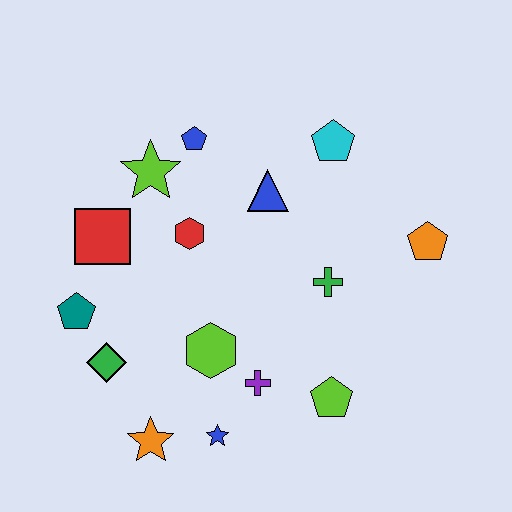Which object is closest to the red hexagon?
The lime star is closest to the red hexagon.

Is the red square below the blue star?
No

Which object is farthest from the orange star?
The cyan pentagon is farthest from the orange star.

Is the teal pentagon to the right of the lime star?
No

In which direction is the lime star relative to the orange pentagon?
The lime star is to the left of the orange pentagon.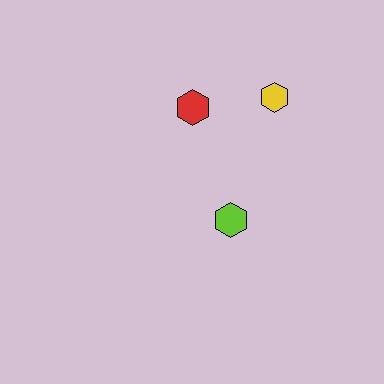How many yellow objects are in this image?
There is 1 yellow object.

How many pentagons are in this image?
There are no pentagons.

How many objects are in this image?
There are 3 objects.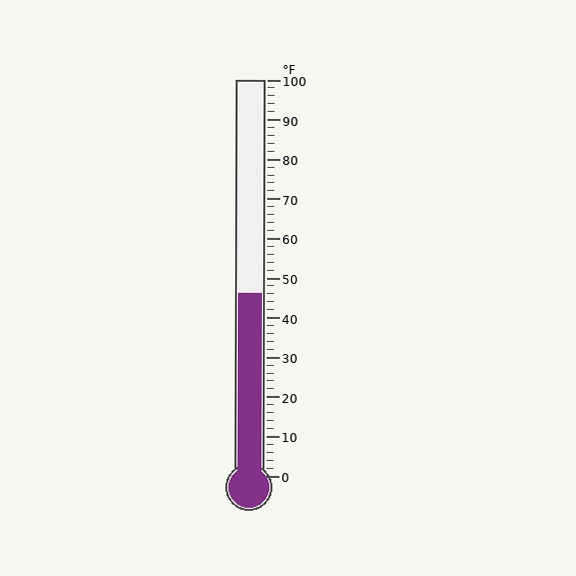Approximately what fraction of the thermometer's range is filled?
The thermometer is filled to approximately 45% of its range.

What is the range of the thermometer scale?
The thermometer scale ranges from 0°F to 100°F.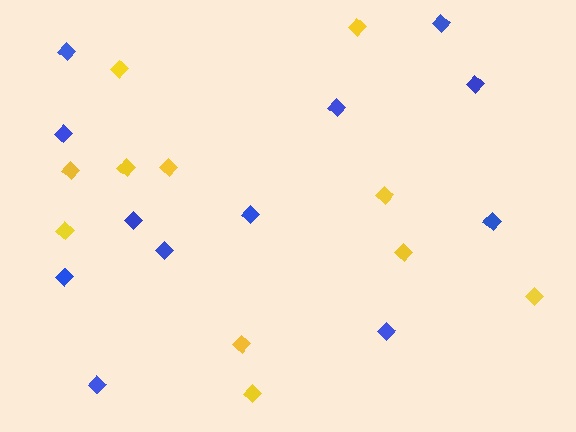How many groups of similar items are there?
There are 2 groups: one group of yellow diamonds (11) and one group of blue diamonds (12).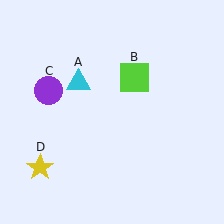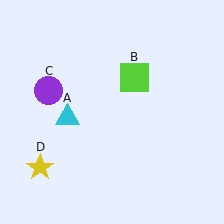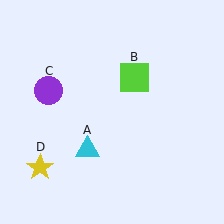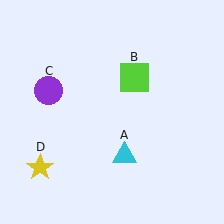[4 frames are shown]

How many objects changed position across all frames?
1 object changed position: cyan triangle (object A).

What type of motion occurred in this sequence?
The cyan triangle (object A) rotated counterclockwise around the center of the scene.